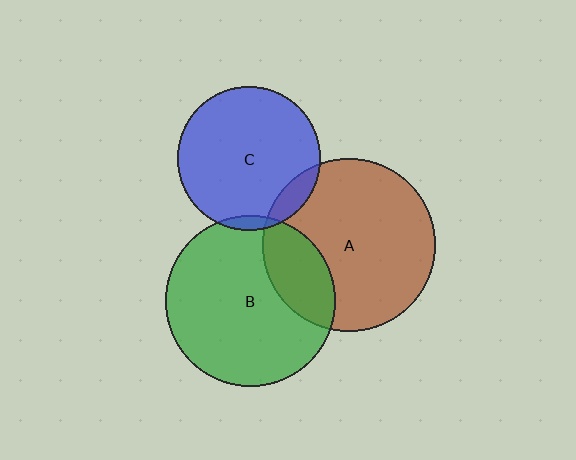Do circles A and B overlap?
Yes.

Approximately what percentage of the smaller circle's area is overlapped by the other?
Approximately 25%.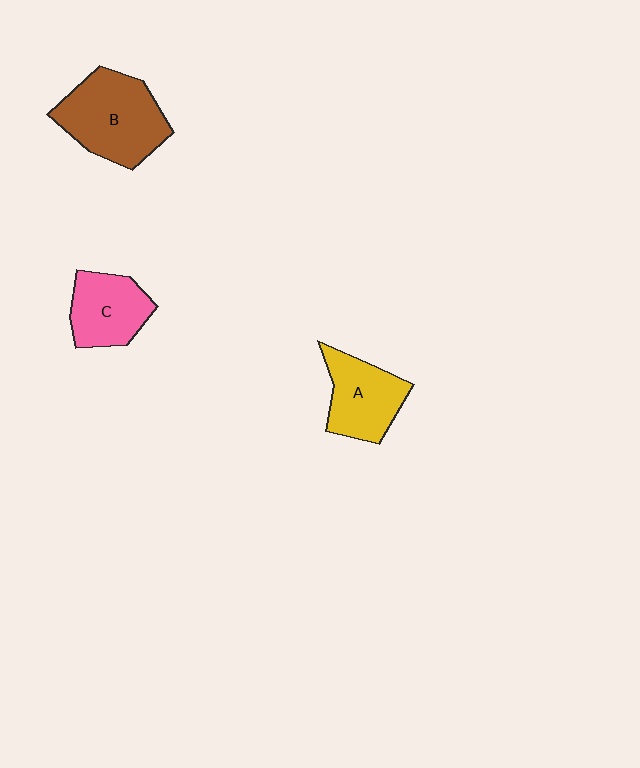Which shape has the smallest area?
Shape C (pink).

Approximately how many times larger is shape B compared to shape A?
Approximately 1.4 times.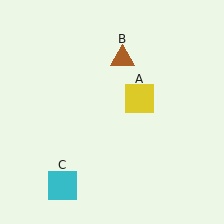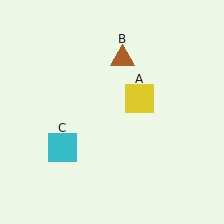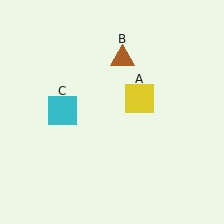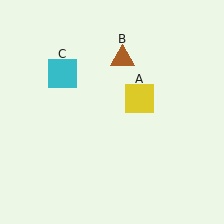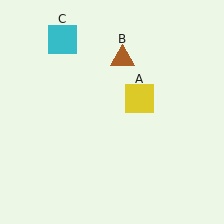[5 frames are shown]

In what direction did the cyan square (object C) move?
The cyan square (object C) moved up.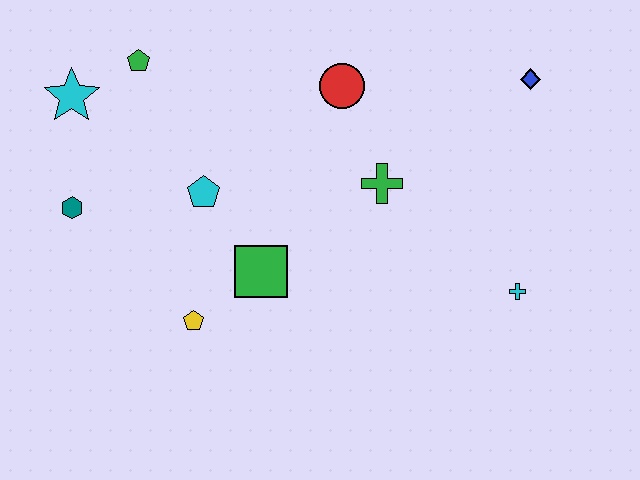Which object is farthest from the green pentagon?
The cyan cross is farthest from the green pentagon.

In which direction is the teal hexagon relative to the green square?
The teal hexagon is to the left of the green square.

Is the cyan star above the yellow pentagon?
Yes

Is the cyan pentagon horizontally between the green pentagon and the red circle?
Yes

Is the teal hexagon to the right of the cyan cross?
No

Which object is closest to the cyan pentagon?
The green square is closest to the cyan pentagon.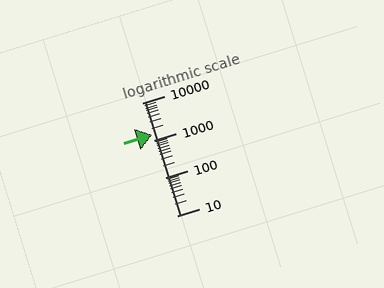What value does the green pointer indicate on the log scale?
The pointer indicates approximately 1400.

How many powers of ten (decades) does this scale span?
The scale spans 3 decades, from 10 to 10000.